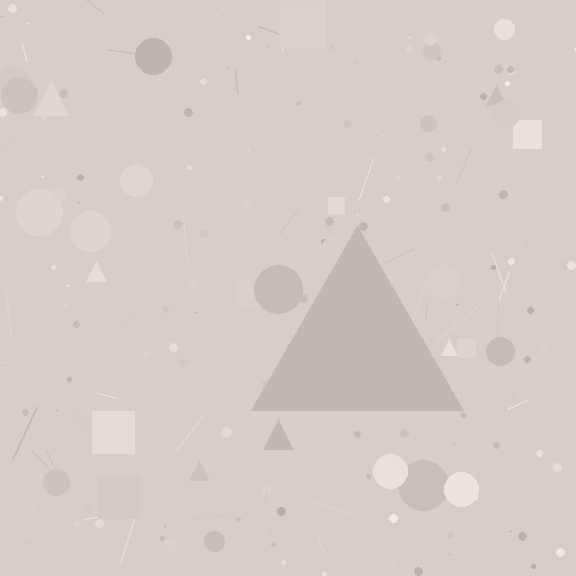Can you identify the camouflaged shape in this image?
The camouflaged shape is a triangle.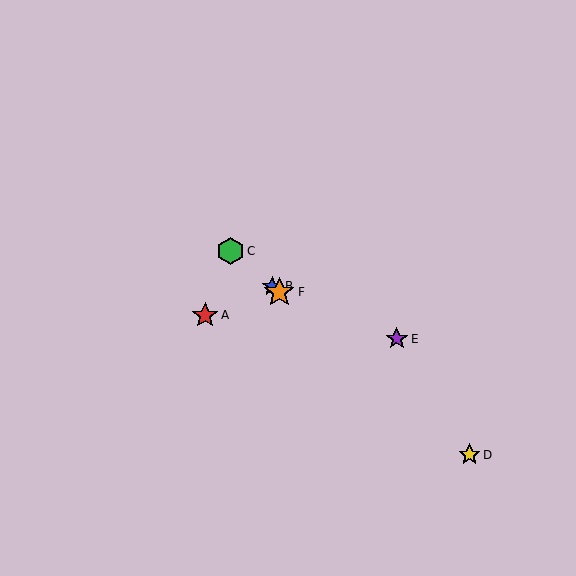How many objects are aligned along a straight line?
4 objects (B, C, D, F) are aligned along a straight line.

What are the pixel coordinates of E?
Object E is at (397, 339).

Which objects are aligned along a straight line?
Objects B, C, D, F are aligned along a straight line.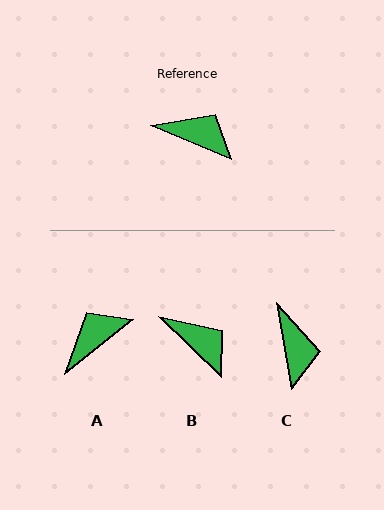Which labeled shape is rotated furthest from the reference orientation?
A, about 61 degrees away.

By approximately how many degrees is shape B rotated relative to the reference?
Approximately 22 degrees clockwise.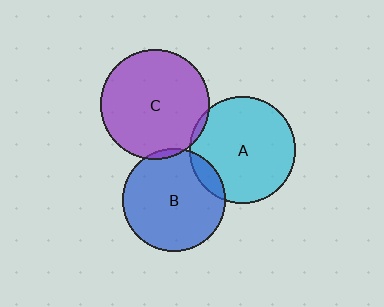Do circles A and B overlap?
Yes.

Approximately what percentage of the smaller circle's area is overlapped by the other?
Approximately 10%.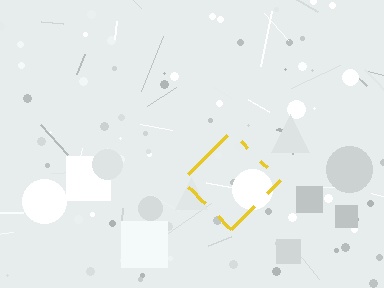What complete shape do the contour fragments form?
The contour fragments form a diamond.